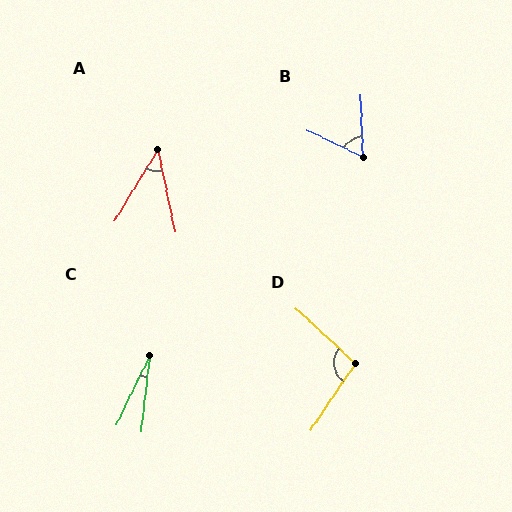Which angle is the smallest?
C, at approximately 19 degrees.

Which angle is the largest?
D, at approximately 99 degrees.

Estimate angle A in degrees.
Approximately 43 degrees.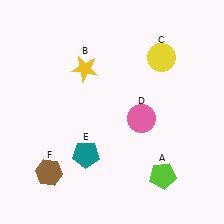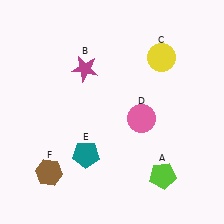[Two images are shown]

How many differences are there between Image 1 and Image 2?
There is 1 difference between the two images.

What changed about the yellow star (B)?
In Image 1, B is yellow. In Image 2, it changed to magenta.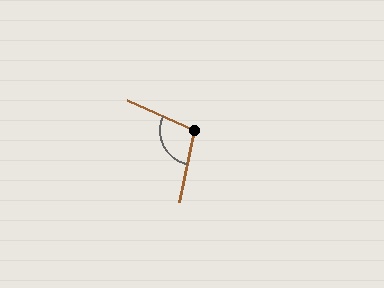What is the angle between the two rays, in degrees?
Approximately 102 degrees.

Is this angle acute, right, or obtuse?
It is obtuse.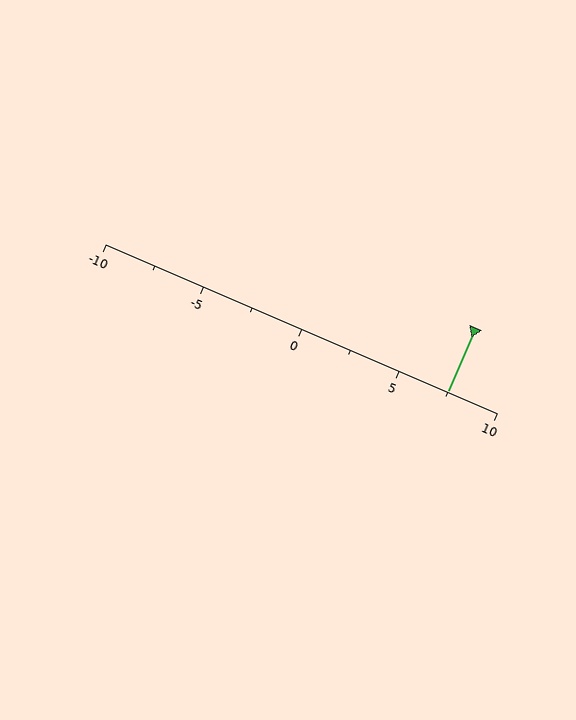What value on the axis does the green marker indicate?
The marker indicates approximately 7.5.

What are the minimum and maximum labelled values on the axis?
The axis runs from -10 to 10.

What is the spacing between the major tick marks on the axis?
The major ticks are spaced 5 apart.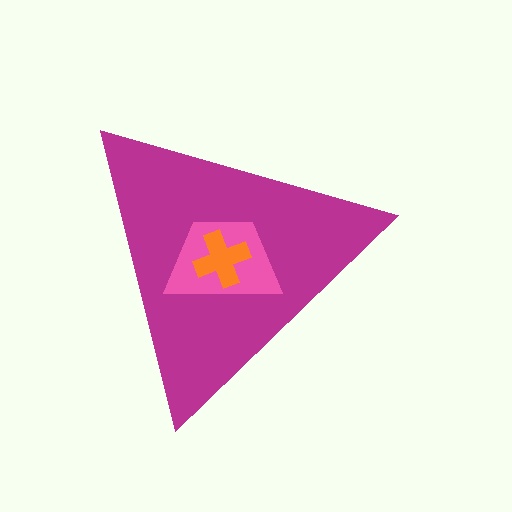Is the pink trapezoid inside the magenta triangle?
Yes.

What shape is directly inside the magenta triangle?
The pink trapezoid.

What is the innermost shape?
The orange cross.